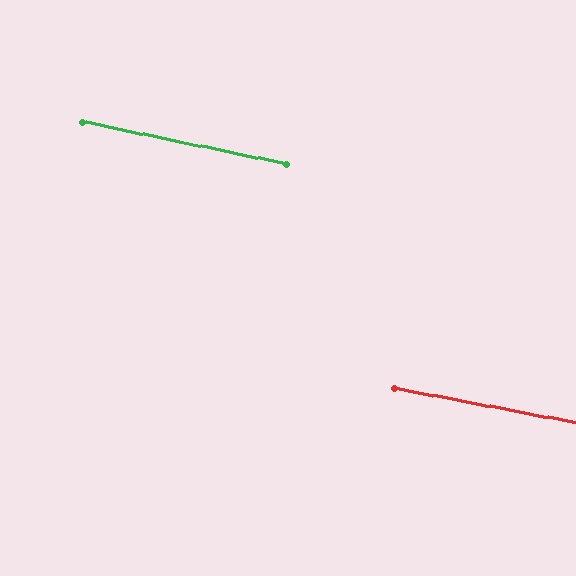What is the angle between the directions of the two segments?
Approximately 1 degree.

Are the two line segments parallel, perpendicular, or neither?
Parallel — their directions differ by only 1.1°.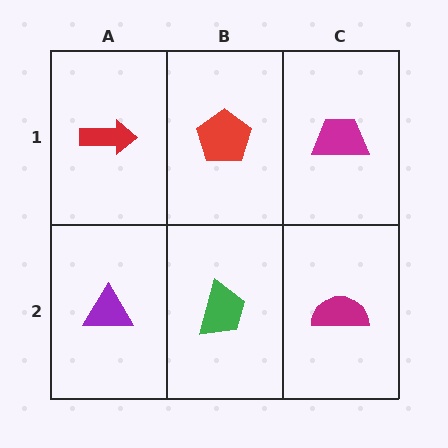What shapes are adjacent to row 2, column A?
A red arrow (row 1, column A), a green trapezoid (row 2, column B).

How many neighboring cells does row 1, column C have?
2.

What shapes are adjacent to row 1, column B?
A green trapezoid (row 2, column B), a red arrow (row 1, column A), a magenta trapezoid (row 1, column C).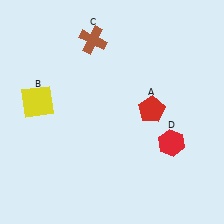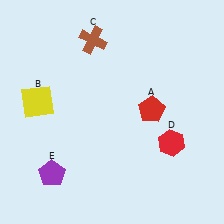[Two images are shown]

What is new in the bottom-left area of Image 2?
A purple pentagon (E) was added in the bottom-left area of Image 2.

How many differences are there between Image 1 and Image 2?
There is 1 difference between the two images.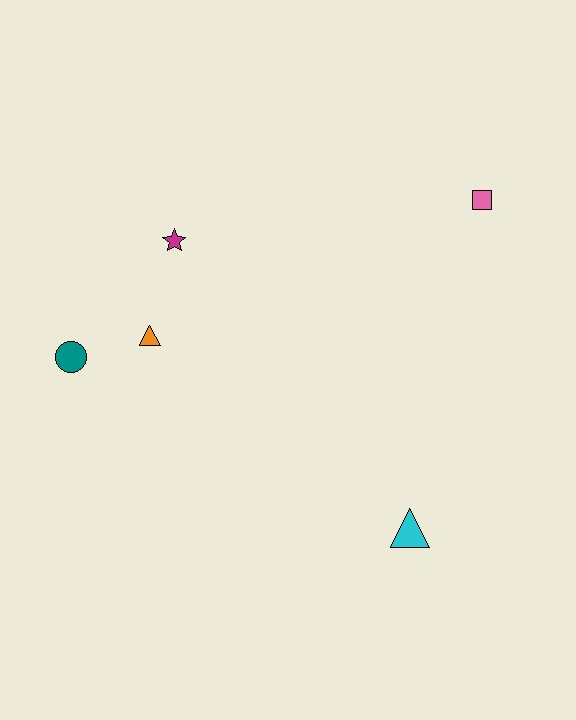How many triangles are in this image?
There are 2 triangles.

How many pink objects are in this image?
There is 1 pink object.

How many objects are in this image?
There are 5 objects.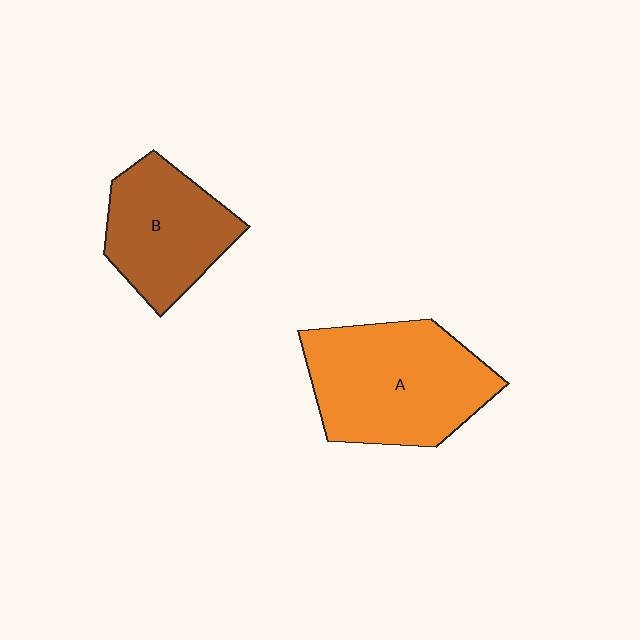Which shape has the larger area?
Shape A (orange).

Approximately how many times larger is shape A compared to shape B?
Approximately 1.4 times.